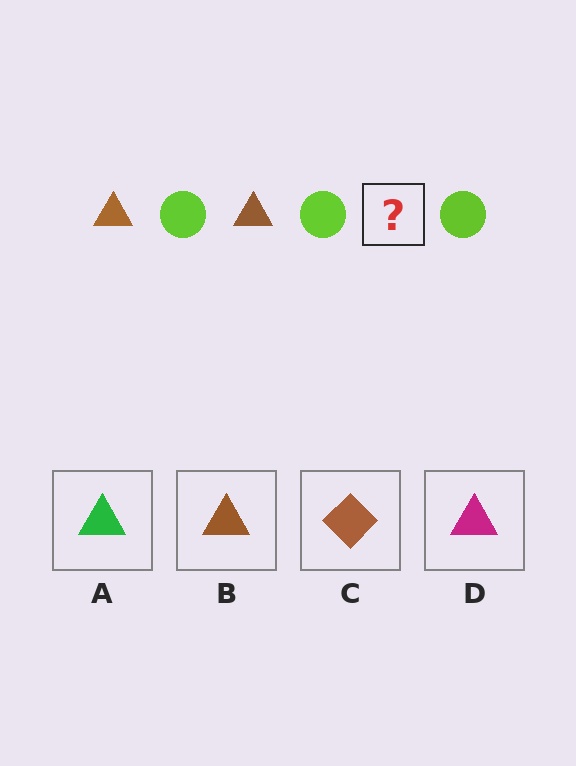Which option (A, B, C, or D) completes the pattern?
B.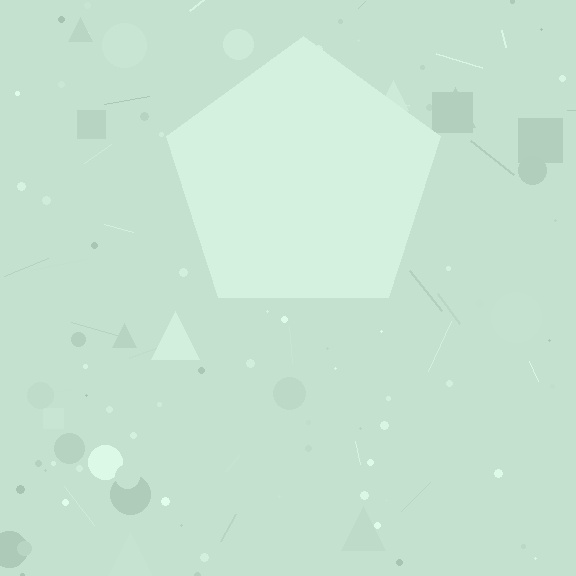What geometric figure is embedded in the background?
A pentagon is embedded in the background.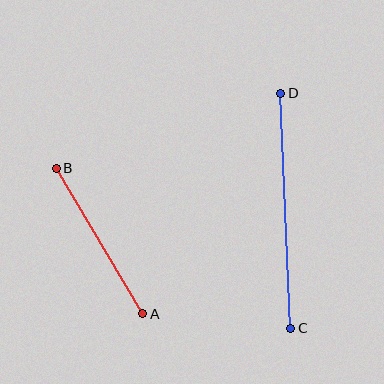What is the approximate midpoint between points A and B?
The midpoint is at approximately (100, 241) pixels.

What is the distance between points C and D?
The distance is approximately 235 pixels.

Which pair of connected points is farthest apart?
Points C and D are farthest apart.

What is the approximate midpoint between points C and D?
The midpoint is at approximately (286, 211) pixels.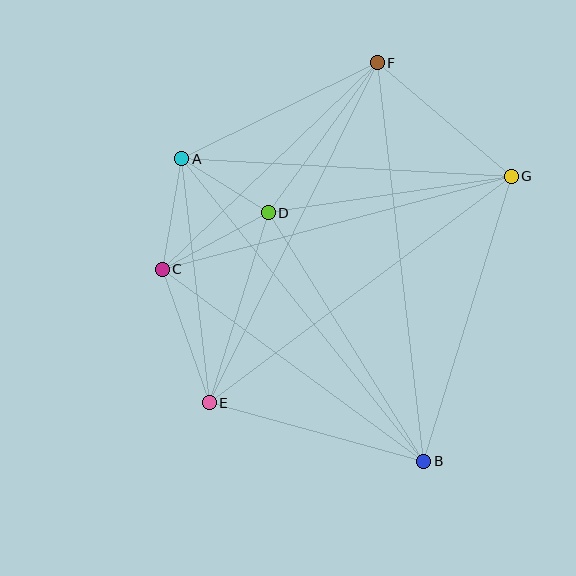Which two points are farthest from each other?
Points B and F are farthest from each other.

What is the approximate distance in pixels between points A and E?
The distance between A and E is approximately 245 pixels.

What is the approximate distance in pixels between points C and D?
The distance between C and D is approximately 120 pixels.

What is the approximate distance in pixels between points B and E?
The distance between B and E is approximately 222 pixels.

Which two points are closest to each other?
Points A and D are closest to each other.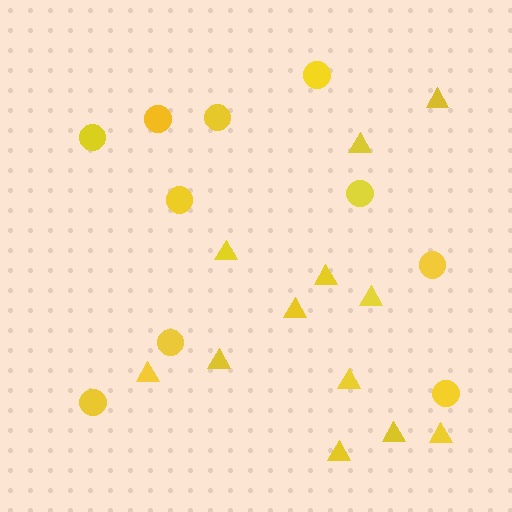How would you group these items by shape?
There are 2 groups: one group of triangles (12) and one group of circles (10).